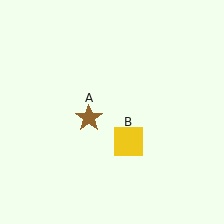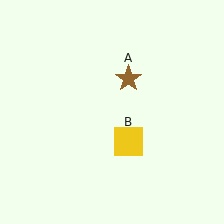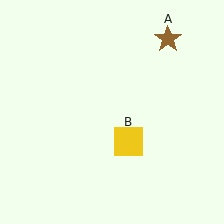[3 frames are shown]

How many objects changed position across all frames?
1 object changed position: brown star (object A).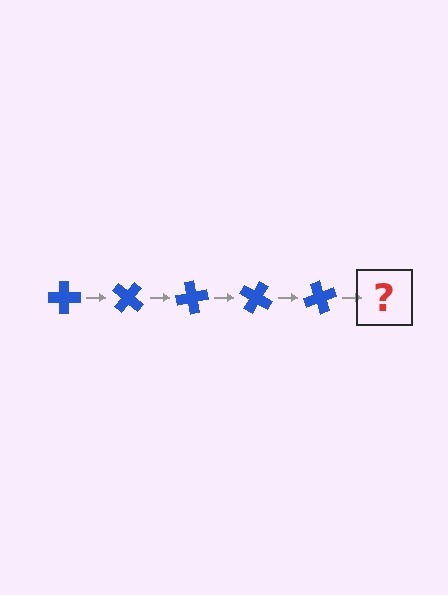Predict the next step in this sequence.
The next step is a blue cross rotated 200 degrees.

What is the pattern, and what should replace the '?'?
The pattern is that the cross rotates 40 degrees each step. The '?' should be a blue cross rotated 200 degrees.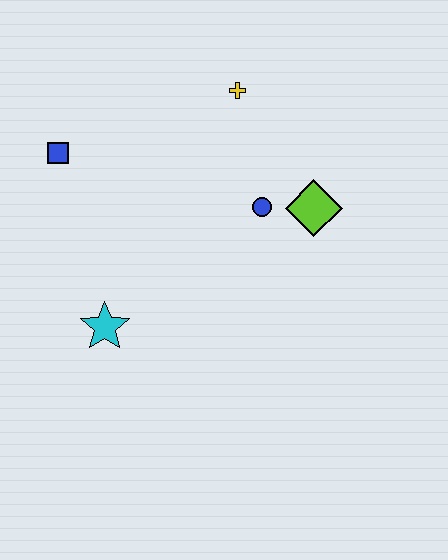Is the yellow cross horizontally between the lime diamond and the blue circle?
No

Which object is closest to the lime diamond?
The blue circle is closest to the lime diamond.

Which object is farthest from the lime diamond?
The blue square is farthest from the lime diamond.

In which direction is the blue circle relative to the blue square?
The blue circle is to the right of the blue square.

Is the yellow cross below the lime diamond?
No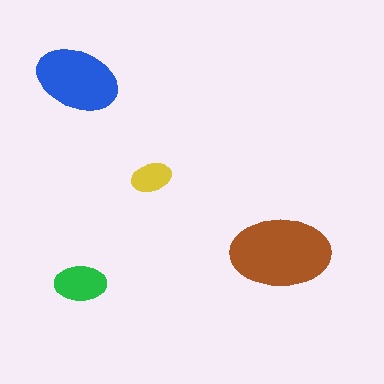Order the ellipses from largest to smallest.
the brown one, the blue one, the green one, the yellow one.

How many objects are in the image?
There are 4 objects in the image.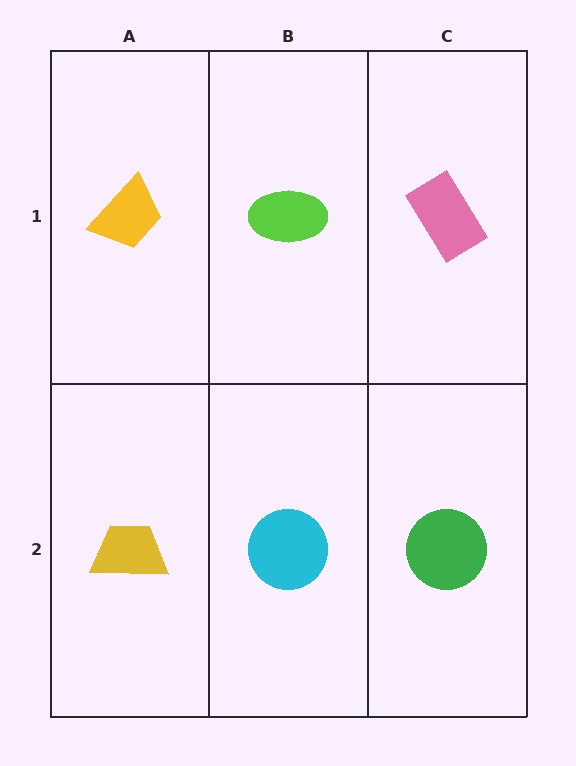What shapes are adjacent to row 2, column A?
A yellow trapezoid (row 1, column A), a cyan circle (row 2, column B).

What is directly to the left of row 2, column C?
A cyan circle.